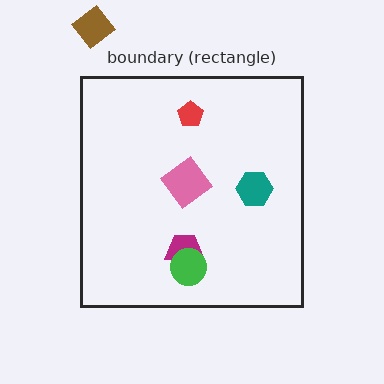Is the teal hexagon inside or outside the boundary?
Inside.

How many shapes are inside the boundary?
5 inside, 1 outside.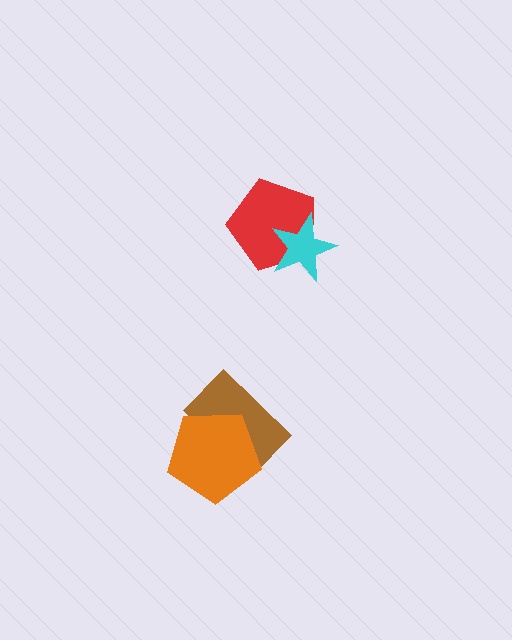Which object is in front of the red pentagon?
The cyan star is in front of the red pentagon.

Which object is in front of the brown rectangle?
The orange pentagon is in front of the brown rectangle.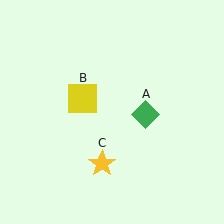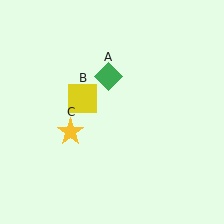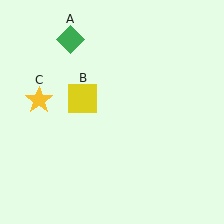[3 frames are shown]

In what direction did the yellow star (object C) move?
The yellow star (object C) moved up and to the left.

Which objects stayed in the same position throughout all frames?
Yellow square (object B) remained stationary.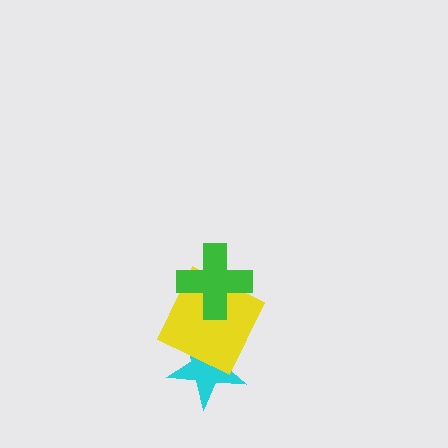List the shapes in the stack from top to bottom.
From top to bottom: the green cross, the yellow square, the cyan star.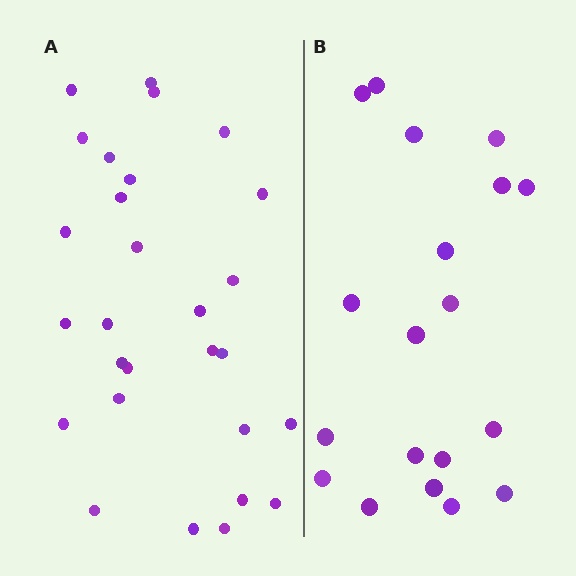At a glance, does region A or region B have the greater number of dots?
Region A (the left region) has more dots.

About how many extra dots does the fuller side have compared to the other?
Region A has roughly 8 or so more dots than region B.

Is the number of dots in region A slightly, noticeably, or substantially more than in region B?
Region A has substantially more. The ratio is roughly 1.5 to 1.